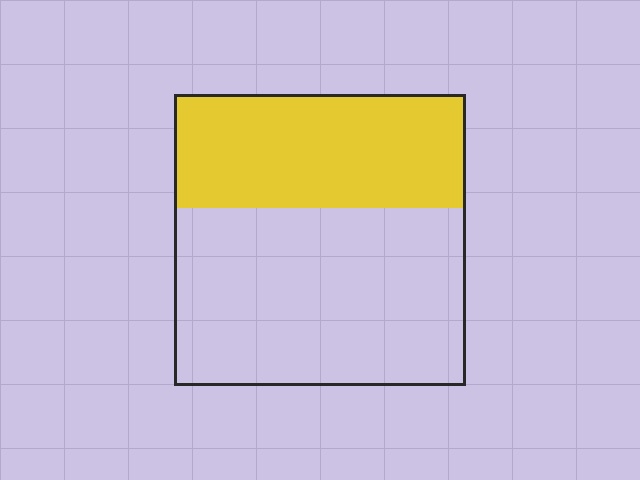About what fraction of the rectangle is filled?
About two fifths (2/5).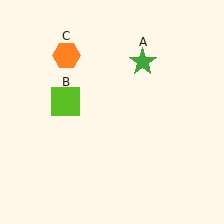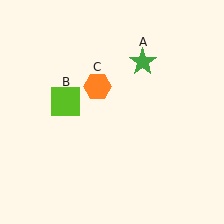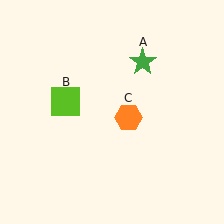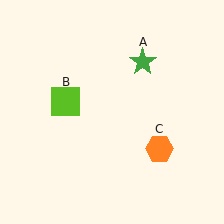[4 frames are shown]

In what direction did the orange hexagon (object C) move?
The orange hexagon (object C) moved down and to the right.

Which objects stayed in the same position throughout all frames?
Green star (object A) and lime square (object B) remained stationary.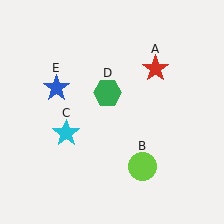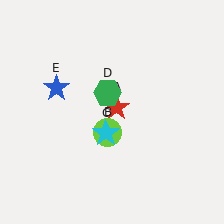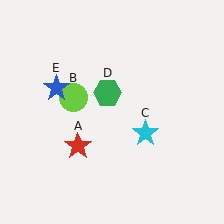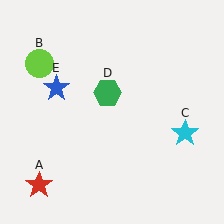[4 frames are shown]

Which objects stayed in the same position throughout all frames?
Green hexagon (object D) and blue star (object E) remained stationary.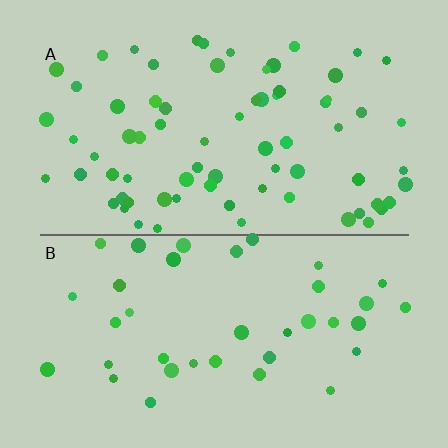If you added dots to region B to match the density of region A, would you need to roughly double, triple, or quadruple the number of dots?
Approximately double.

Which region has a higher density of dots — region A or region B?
A (the top).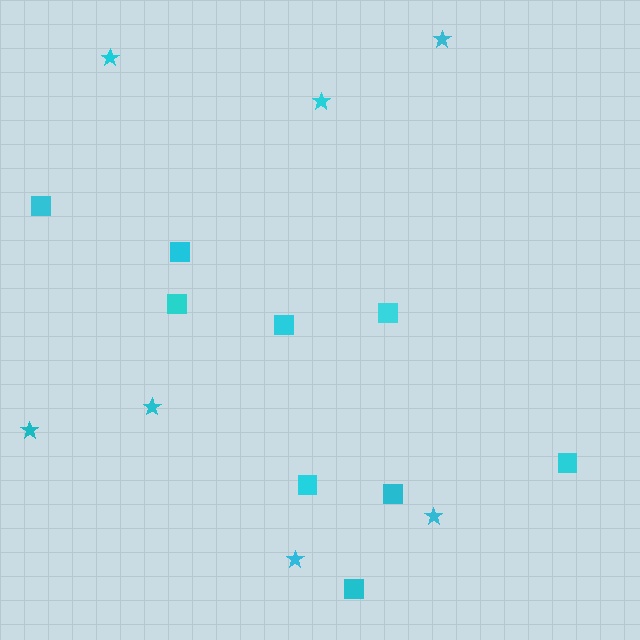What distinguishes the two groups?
There are 2 groups: one group of stars (7) and one group of squares (9).